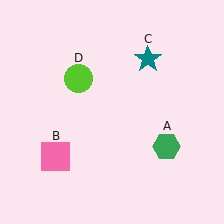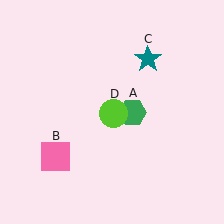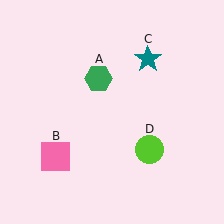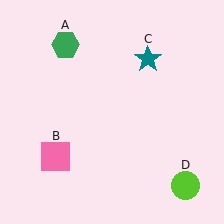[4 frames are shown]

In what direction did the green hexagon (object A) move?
The green hexagon (object A) moved up and to the left.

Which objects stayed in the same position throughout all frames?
Pink square (object B) and teal star (object C) remained stationary.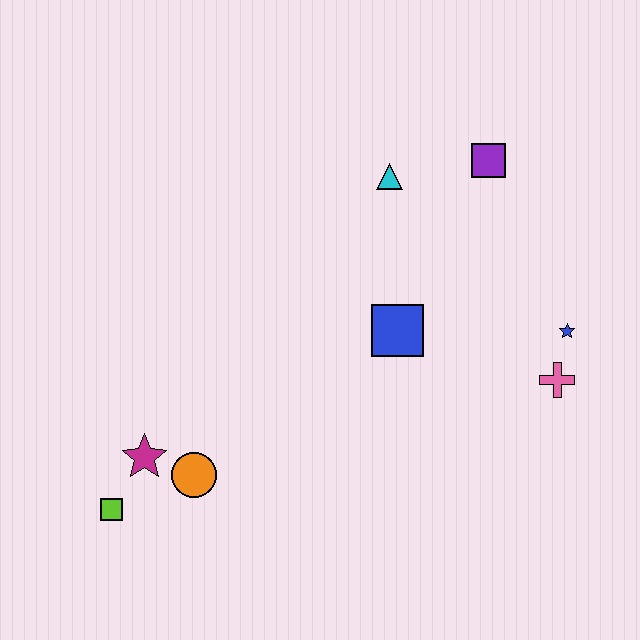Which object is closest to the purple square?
The cyan triangle is closest to the purple square.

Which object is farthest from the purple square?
The lime square is farthest from the purple square.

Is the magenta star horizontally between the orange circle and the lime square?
Yes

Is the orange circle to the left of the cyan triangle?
Yes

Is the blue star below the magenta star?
No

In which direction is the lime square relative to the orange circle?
The lime square is to the left of the orange circle.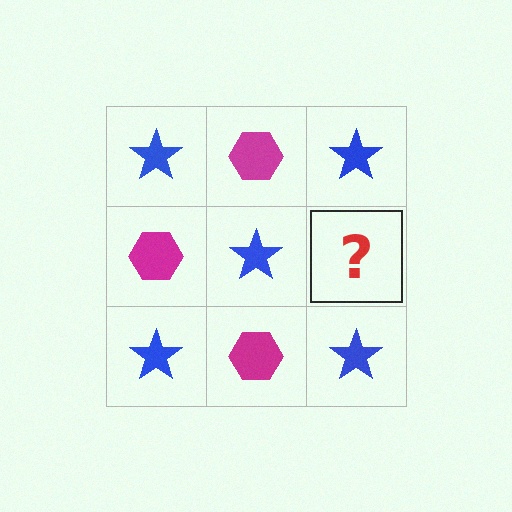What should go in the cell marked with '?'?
The missing cell should contain a magenta hexagon.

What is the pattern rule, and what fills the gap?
The rule is that it alternates blue star and magenta hexagon in a checkerboard pattern. The gap should be filled with a magenta hexagon.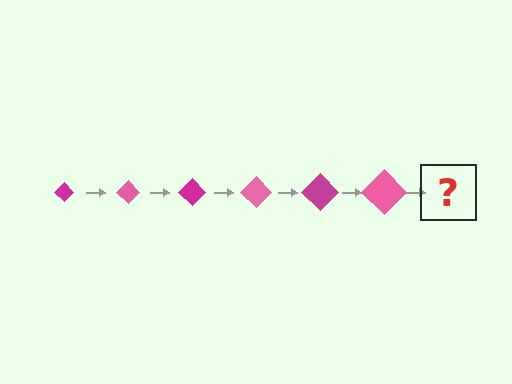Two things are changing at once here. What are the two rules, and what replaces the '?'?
The two rules are that the diamond grows larger each step and the color cycles through magenta and pink. The '?' should be a magenta diamond, larger than the previous one.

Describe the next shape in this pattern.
It should be a magenta diamond, larger than the previous one.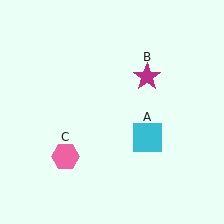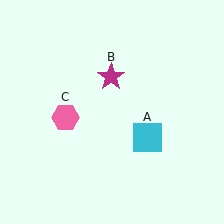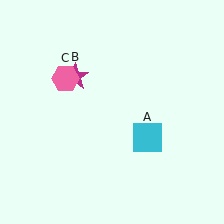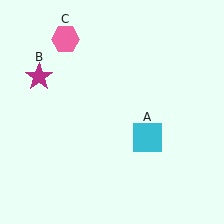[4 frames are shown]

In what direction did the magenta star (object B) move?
The magenta star (object B) moved left.